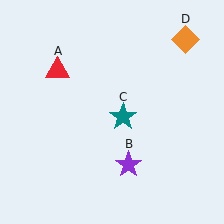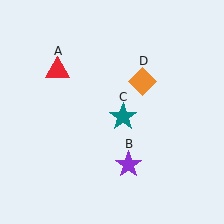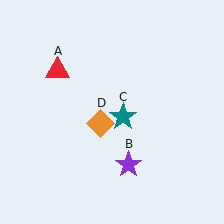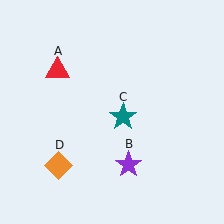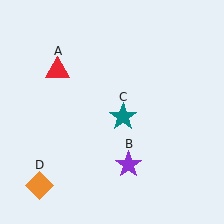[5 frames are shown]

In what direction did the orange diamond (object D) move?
The orange diamond (object D) moved down and to the left.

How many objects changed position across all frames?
1 object changed position: orange diamond (object D).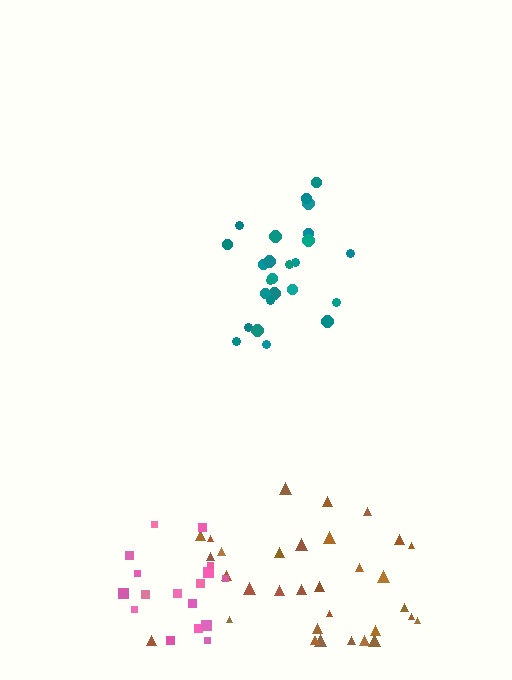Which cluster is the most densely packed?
Teal.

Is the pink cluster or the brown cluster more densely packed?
Pink.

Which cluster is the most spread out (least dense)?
Brown.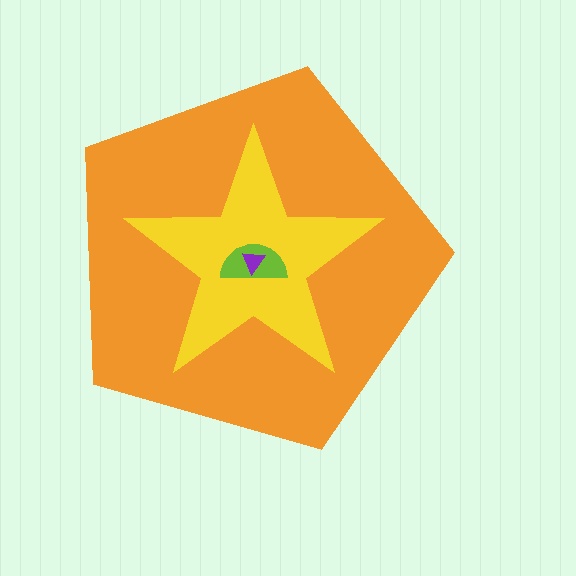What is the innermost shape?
The purple triangle.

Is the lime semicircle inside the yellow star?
Yes.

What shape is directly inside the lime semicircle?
The purple triangle.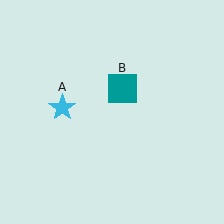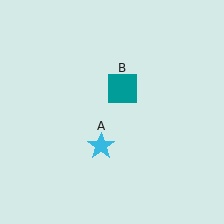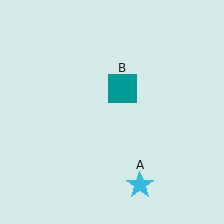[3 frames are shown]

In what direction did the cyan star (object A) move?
The cyan star (object A) moved down and to the right.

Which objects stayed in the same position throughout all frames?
Teal square (object B) remained stationary.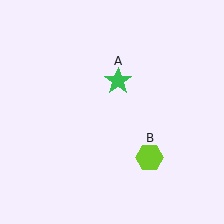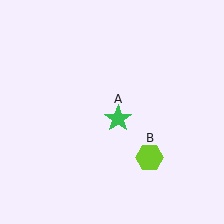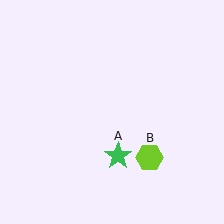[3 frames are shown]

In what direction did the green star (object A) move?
The green star (object A) moved down.